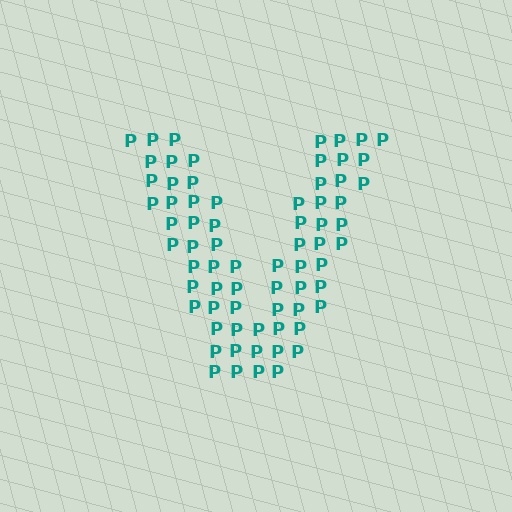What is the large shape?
The large shape is the letter V.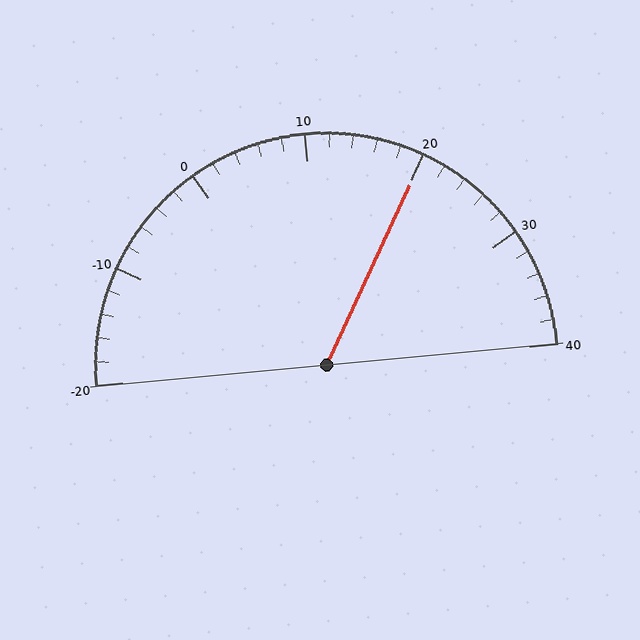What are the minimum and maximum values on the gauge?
The gauge ranges from -20 to 40.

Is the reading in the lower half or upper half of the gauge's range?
The reading is in the upper half of the range (-20 to 40).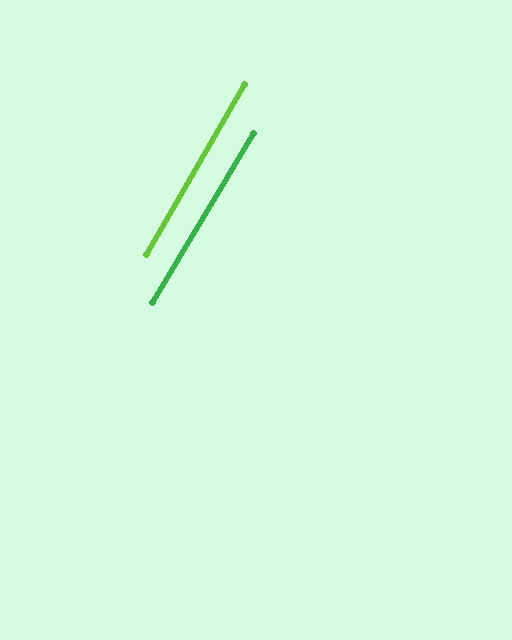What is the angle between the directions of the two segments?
Approximately 1 degree.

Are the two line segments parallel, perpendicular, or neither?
Parallel — their directions differ by only 0.9°.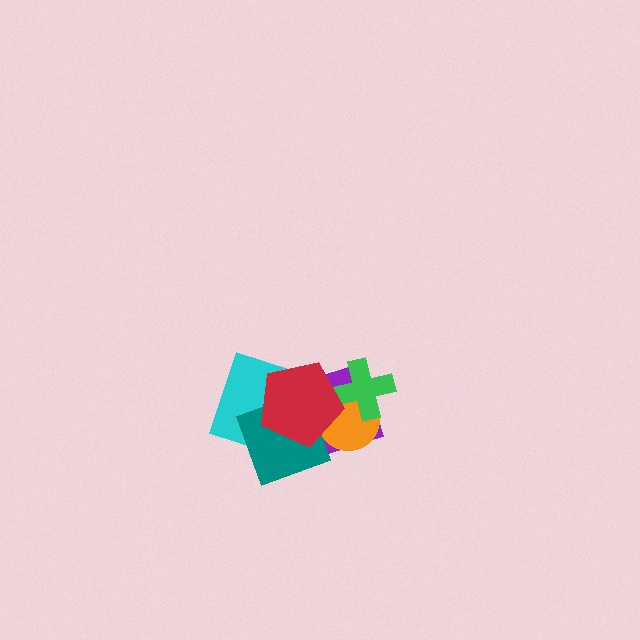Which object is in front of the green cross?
The red pentagon is in front of the green cross.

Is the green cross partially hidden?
Yes, it is partially covered by another shape.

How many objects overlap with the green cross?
3 objects overlap with the green cross.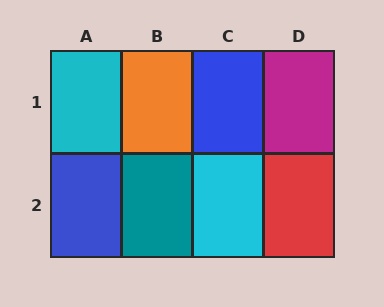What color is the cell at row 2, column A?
Blue.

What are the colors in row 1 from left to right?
Cyan, orange, blue, magenta.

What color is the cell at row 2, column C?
Cyan.